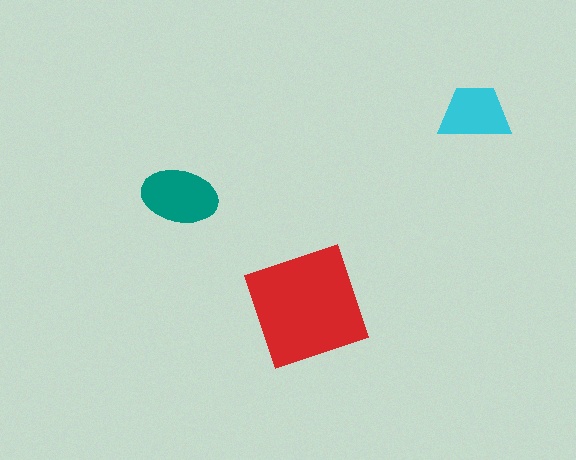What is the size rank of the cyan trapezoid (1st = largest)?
3rd.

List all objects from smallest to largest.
The cyan trapezoid, the teal ellipse, the red square.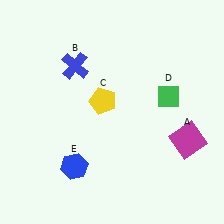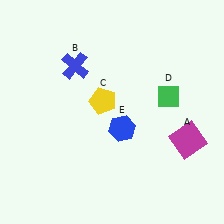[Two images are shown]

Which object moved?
The blue hexagon (E) moved right.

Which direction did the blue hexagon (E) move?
The blue hexagon (E) moved right.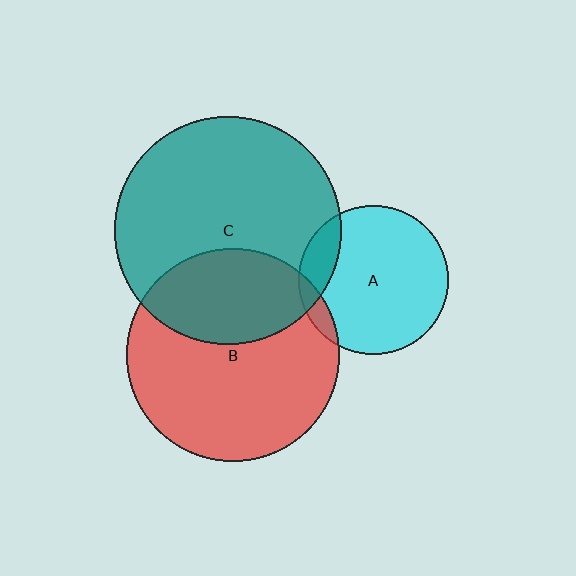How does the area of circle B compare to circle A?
Approximately 2.0 times.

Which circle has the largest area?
Circle C (teal).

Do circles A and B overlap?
Yes.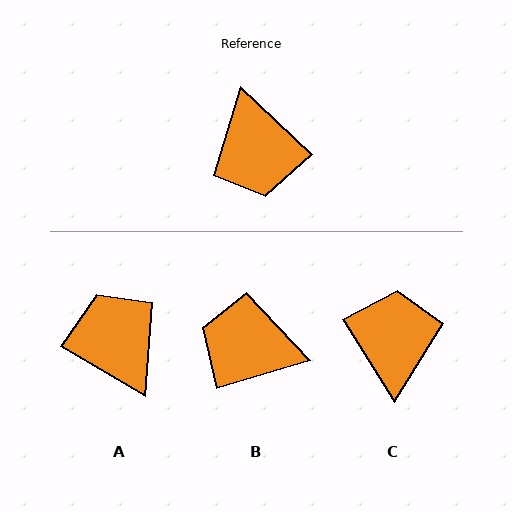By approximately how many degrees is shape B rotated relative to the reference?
Approximately 120 degrees clockwise.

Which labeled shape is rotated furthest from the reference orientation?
A, about 167 degrees away.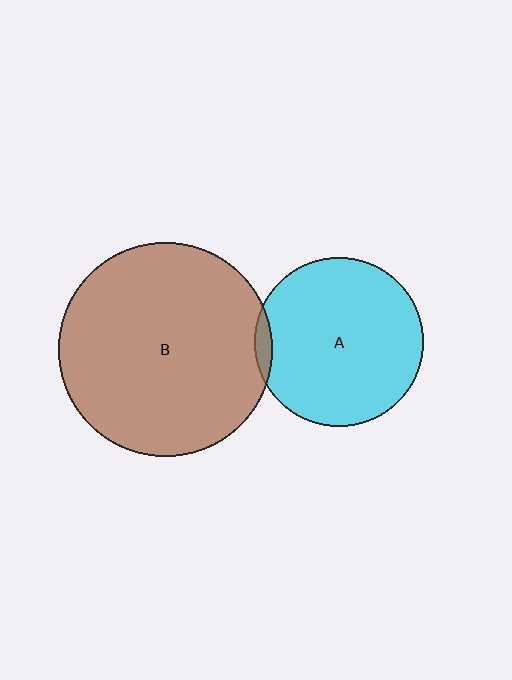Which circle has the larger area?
Circle B (brown).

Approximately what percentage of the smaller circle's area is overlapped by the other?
Approximately 5%.